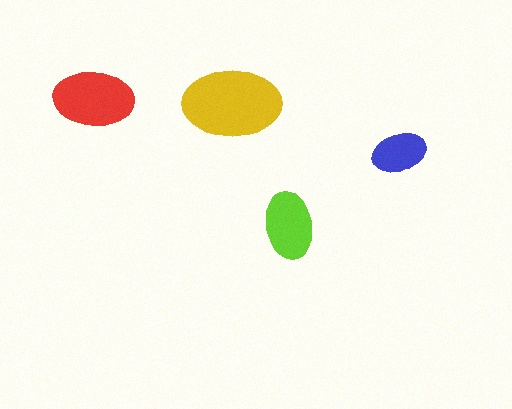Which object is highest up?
The red ellipse is topmost.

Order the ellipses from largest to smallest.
the yellow one, the red one, the lime one, the blue one.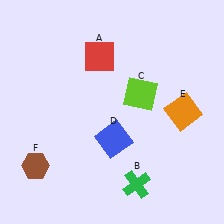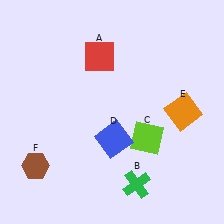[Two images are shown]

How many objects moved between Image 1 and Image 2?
1 object moved between the two images.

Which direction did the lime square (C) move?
The lime square (C) moved down.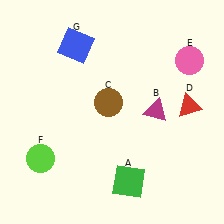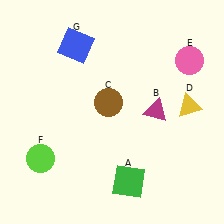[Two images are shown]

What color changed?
The triangle (D) changed from red in Image 1 to yellow in Image 2.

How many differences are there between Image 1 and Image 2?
There is 1 difference between the two images.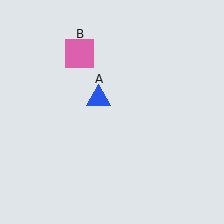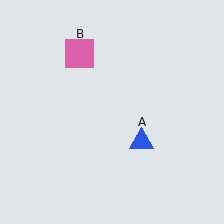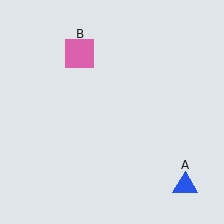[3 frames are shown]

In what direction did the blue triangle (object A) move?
The blue triangle (object A) moved down and to the right.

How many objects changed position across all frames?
1 object changed position: blue triangle (object A).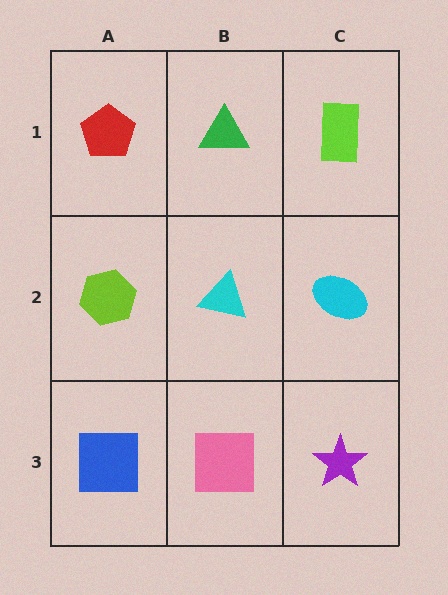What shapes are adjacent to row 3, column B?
A cyan triangle (row 2, column B), a blue square (row 3, column A), a purple star (row 3, column C).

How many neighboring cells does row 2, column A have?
3.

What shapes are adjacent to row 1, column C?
A cyan ellipse (row 2, column C), a green triangle (row 1, column B).